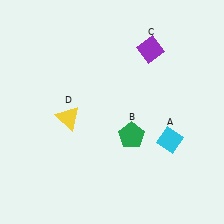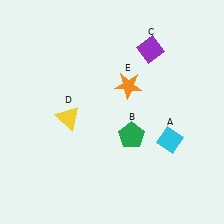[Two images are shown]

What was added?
An orange star (E) was added in Image 2.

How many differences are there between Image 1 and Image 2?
There is 1 difference between the two images.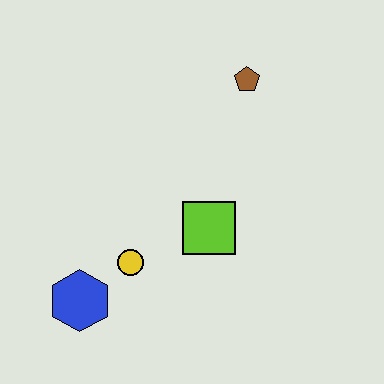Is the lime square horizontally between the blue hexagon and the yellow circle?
No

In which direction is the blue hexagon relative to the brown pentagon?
The blue hexagon is below the brown pentagon.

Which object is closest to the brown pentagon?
The lime square is closest to the brown pentagon.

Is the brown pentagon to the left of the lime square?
No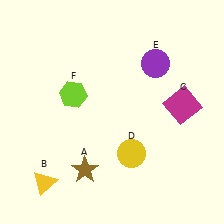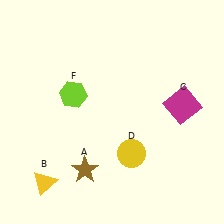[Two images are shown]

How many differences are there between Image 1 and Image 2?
There is 1 difference between the two images.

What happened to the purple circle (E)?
The purple circle (E) was removed in Image 2. It was in the top-right area of Image 1.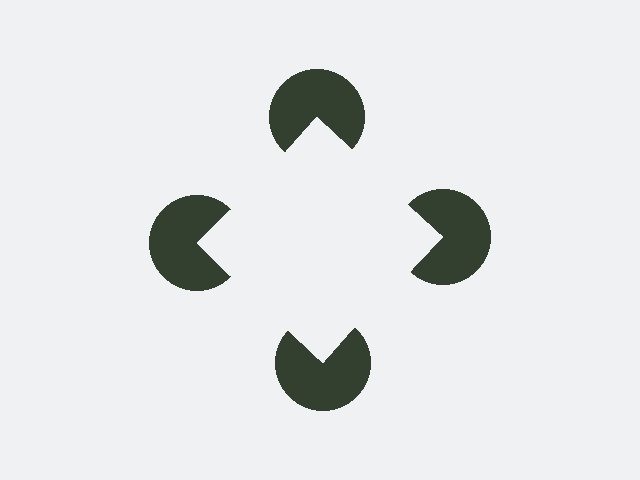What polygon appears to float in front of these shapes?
An illusory square — its edges are inferred from the aligned wedge cuts in the pac-man discs, not physically drawn.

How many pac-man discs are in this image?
There are 4 — one at each vertex of the illusory square.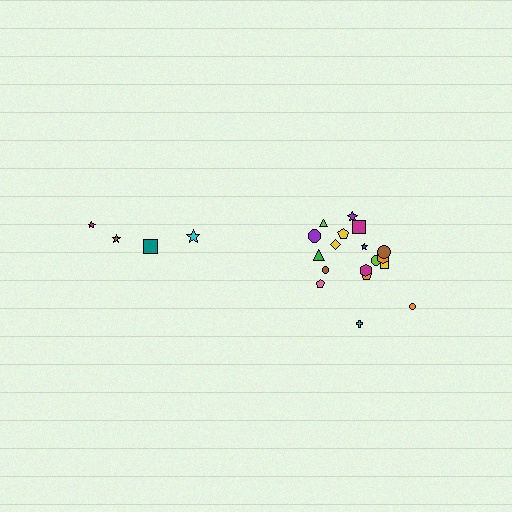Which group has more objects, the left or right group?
The right group.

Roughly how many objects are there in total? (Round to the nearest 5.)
Roughly 20 objects in total.